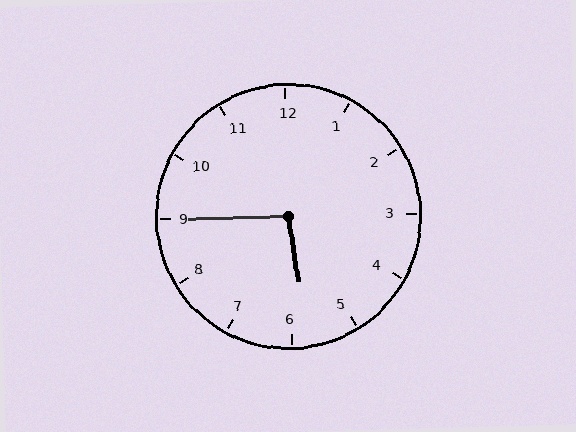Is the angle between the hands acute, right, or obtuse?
It is obtuse.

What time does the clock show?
5:45.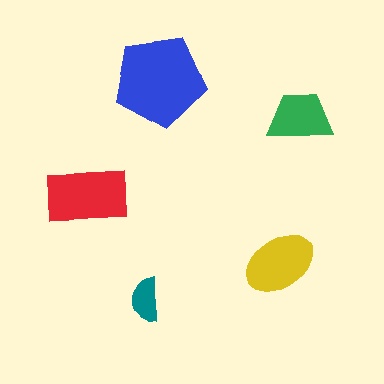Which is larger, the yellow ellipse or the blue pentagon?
The blue pentagon.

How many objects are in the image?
There are 5 objects in the image.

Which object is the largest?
The blue pentagon.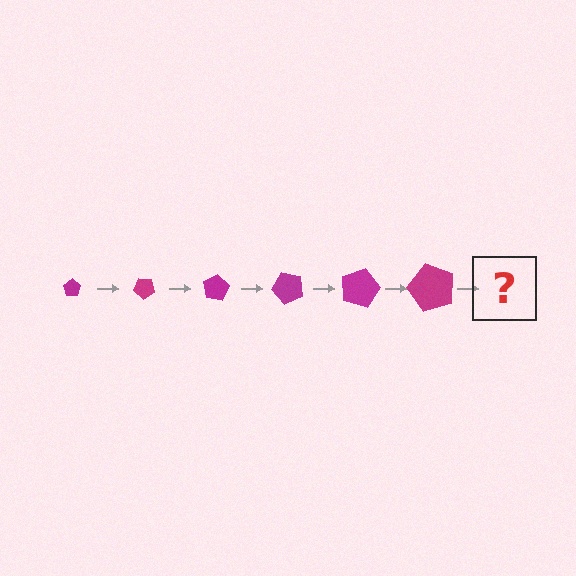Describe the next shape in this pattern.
It should be a pentagon, larger than the previous one and rotated 240 degrees from the start.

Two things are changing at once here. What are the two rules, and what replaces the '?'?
The two rules are that the pentagon grows larger each step and it rotates 40 degrees each step. The '?' should be a pentagon, larger than the previous one and rotated 240 degrees from the start.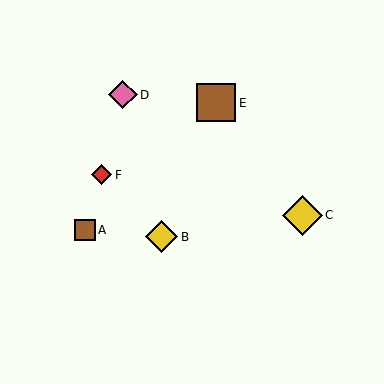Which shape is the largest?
The yellow diamond (labeled C) is the largest.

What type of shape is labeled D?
Shape D is a pink diamond.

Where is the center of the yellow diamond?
The center of the yellow diamond is at (162, 237).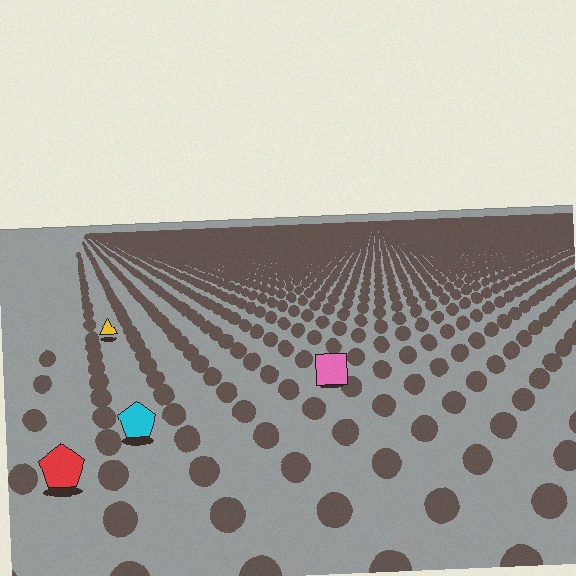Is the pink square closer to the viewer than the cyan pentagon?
No. The cyan pentagon is closer — you can tell from the texture gradient: the ground texture is coarser near it.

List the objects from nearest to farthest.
From nearest to farthest: the red pentagon, the cyan pentagon, the pink square, the yellow triangle.